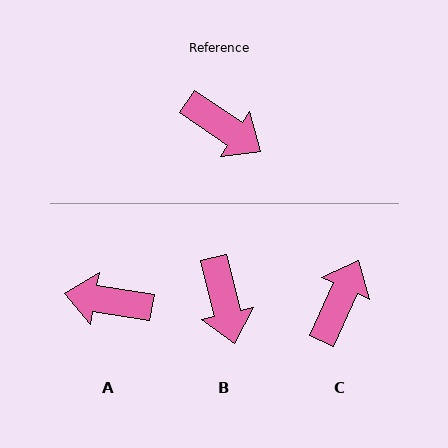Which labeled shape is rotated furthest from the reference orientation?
A, about 155 degrees away.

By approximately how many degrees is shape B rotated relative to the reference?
Approximately 43 degrees clockwise.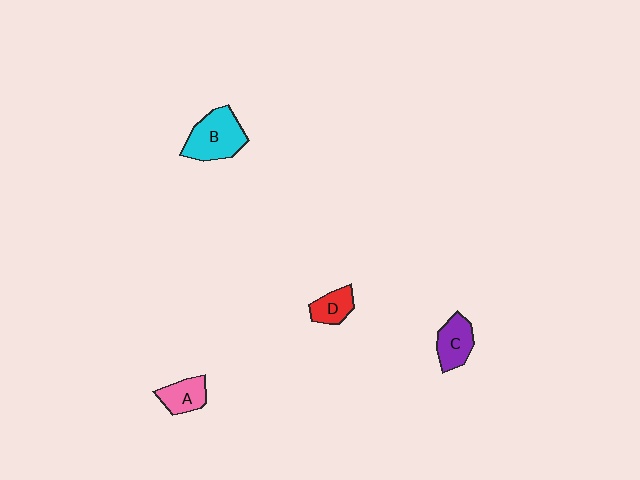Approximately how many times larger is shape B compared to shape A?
Approximately 1.7 times.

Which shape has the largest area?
Shape B (cyan).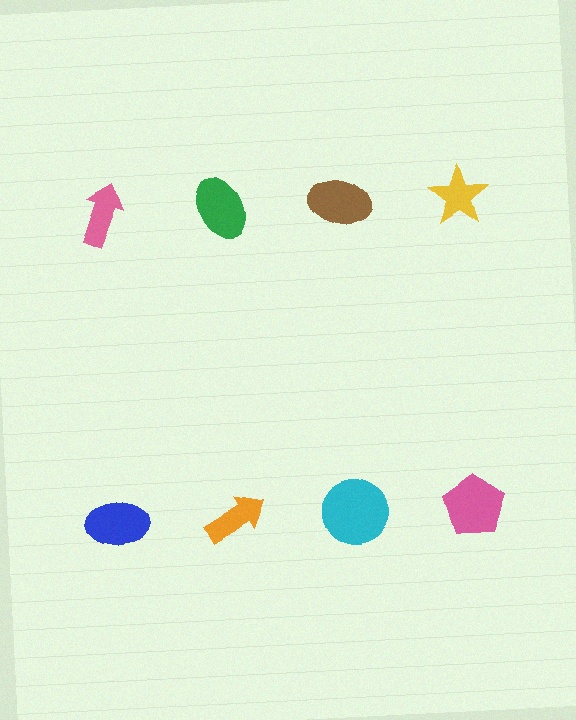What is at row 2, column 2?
An orange arrow.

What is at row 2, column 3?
A cyan circle.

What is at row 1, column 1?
A pink arrow.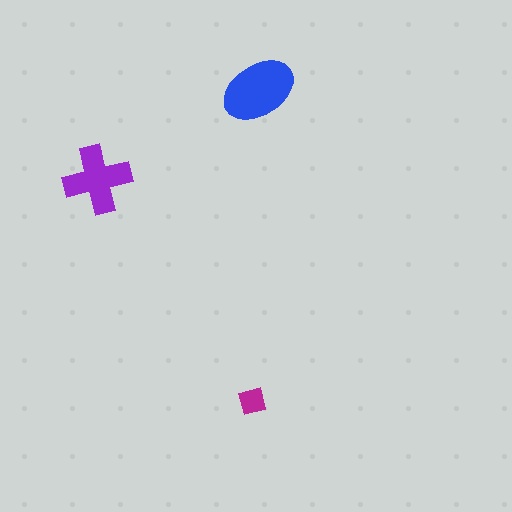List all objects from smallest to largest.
The magenta square, the purple cross, the blue ellipse.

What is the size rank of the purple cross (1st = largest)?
2nd.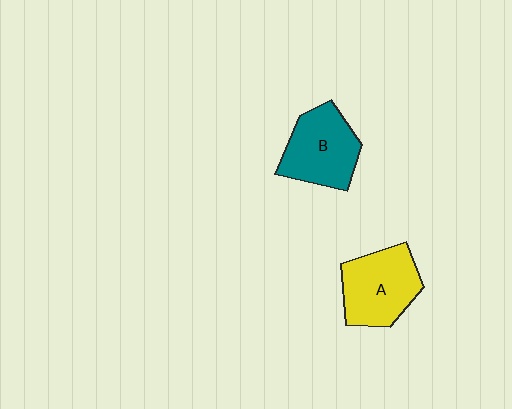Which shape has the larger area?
Shape A (yellow).